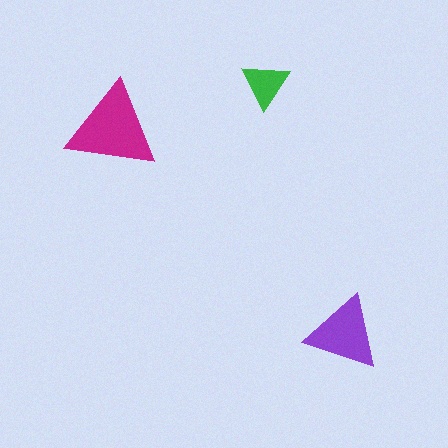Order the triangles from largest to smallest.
the magenta one, the purple one, the green one.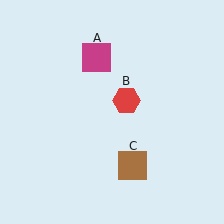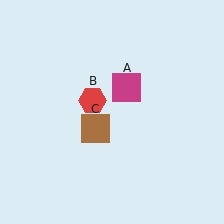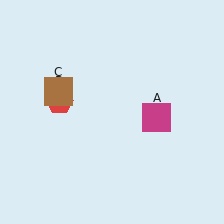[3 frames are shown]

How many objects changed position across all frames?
3 objects changed position: magenta square (object A), red hexagon (object B), brown square (object C).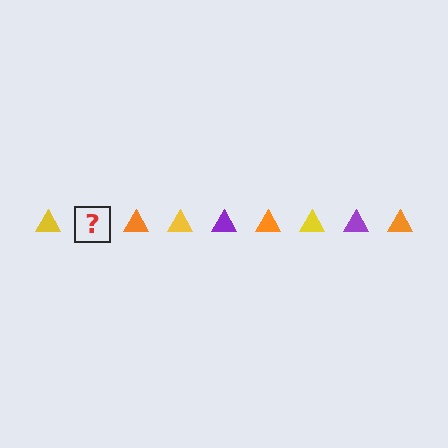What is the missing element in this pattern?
The missing element is a purple triangle.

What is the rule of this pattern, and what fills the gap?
The rule is that the pattern cycles through yellow, purple, orange triangles. The gap should be filled with a purple triangle.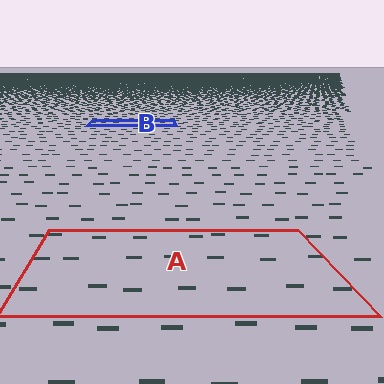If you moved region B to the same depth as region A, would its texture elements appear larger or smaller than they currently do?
They would appear larger. At a closer depth, the same texture elements are projected at a bigger on-screen size.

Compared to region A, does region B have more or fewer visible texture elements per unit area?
Region B has more texture elements per unit area — they are packed more densely because it is farther away.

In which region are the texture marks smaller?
The texture marks are smaller in region B, because it is farther away.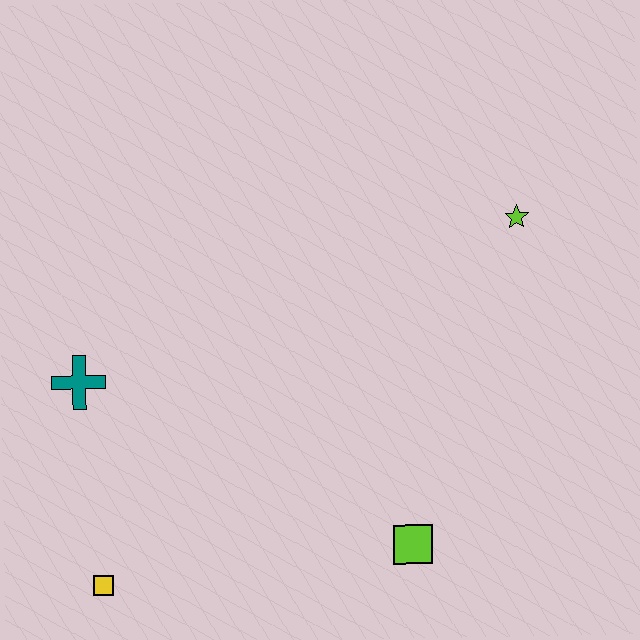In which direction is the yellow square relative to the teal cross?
The yellow square is below the teal cross.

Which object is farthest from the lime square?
The teal cross is farthest from the lime square.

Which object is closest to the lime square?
The yellow square is closest to the lime square.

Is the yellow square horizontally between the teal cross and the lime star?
Yes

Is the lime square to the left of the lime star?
Yes